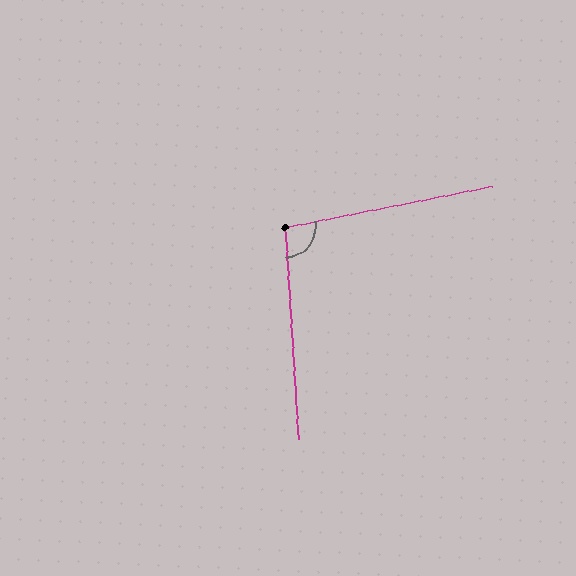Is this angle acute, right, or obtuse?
It is obtuse.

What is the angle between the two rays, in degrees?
Approximately 98 degrees.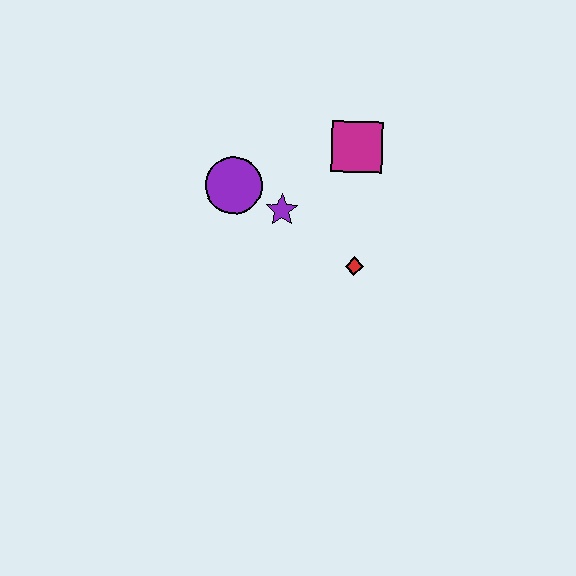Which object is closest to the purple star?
The purple circle is closest to the purple star.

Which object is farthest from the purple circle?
The red diamond is farthest from the purple circle.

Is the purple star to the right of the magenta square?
No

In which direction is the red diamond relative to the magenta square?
The red diamond is below the magenta square.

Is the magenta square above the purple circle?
Yes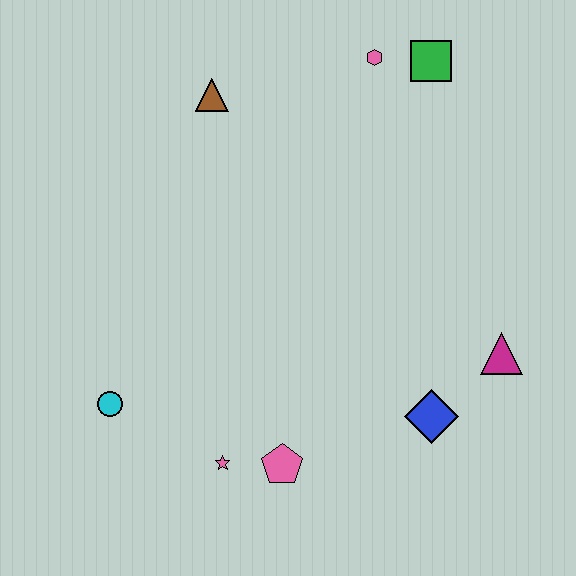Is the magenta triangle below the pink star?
No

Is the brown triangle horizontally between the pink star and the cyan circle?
Yes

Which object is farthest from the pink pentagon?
The green square is farthest from the pink pentagon.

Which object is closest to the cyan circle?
The pink star is closest to the cyan circle.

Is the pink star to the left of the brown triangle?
No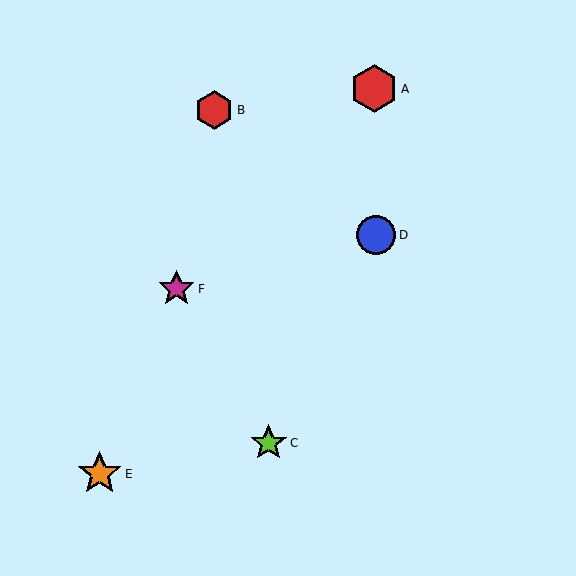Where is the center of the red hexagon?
The center of the red hexagon is at (214, 110).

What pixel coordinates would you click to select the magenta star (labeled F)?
Click at (177, 289) to select the magenta star F.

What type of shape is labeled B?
Shape B is a red hexagon.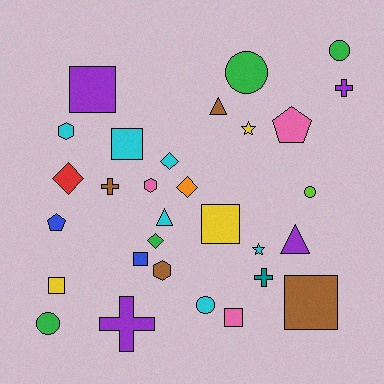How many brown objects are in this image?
There are 4 brown objects.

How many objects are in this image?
There are 30 objects.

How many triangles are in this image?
There are 3 triangles.